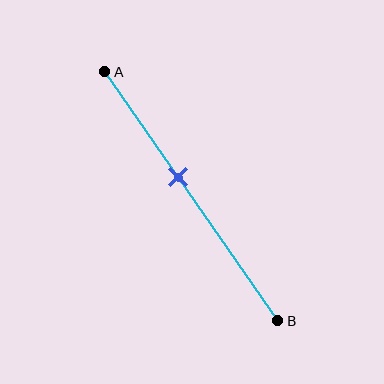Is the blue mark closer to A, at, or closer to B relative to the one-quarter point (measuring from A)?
The blue mark is closer to point B than the one-quarter point of segment AB.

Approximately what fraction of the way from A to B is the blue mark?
The blue mark is approximately 40% of the way from A to B.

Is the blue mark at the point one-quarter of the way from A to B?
No, the mark is at about 40% from A, not at the 25% one-quarter point.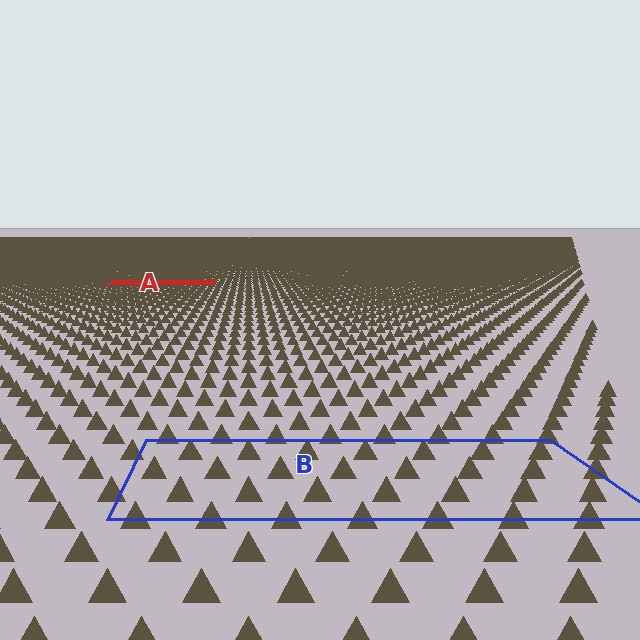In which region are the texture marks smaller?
The texture marks are smaller in region A, because it is farther away.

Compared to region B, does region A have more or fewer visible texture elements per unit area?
Region A has more texture elements per unit area — they are packed more densely because it is farther away.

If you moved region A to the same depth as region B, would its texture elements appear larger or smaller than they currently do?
They would appear larger. At a closer depth, the same texture elements are projected at a bigger on-screen size.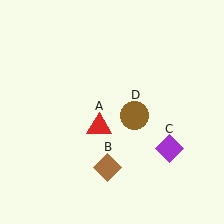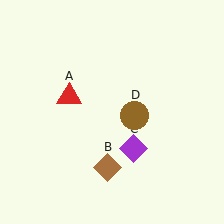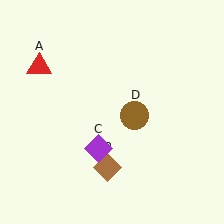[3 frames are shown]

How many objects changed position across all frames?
2 objects changed position: red triangle (object A), purple diamond (object C).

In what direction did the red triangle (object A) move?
The red triangle (object A) moved up and to the left.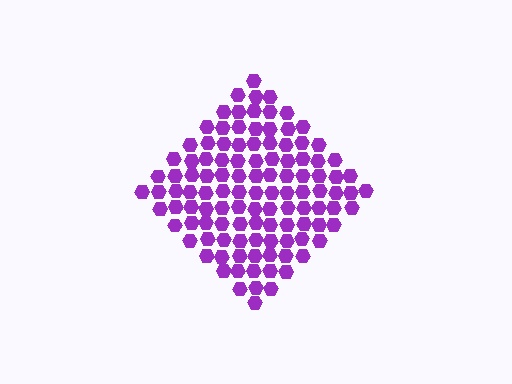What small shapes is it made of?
It is made of small hexagons.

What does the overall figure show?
The overall figure shows a diamond.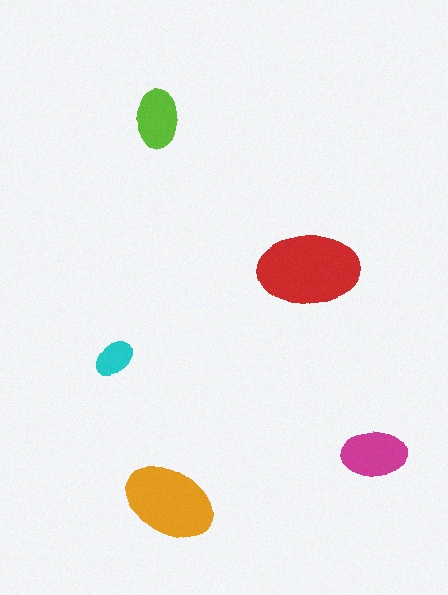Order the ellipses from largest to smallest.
the red one, the orange one, the magenta one, the lime one, the cyan one.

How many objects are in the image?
There are 5 objects in the image.